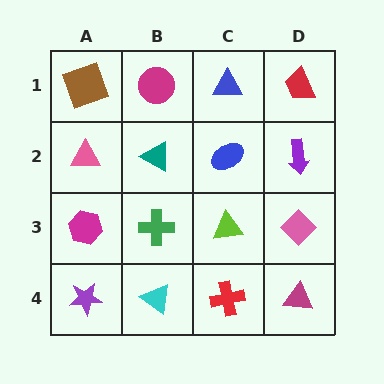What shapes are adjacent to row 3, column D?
A purple arrow (row 2, column D), a magenta triangle (row 4, column D), a lime triangle (row 3, column C).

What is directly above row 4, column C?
A lime triangle.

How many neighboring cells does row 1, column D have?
2.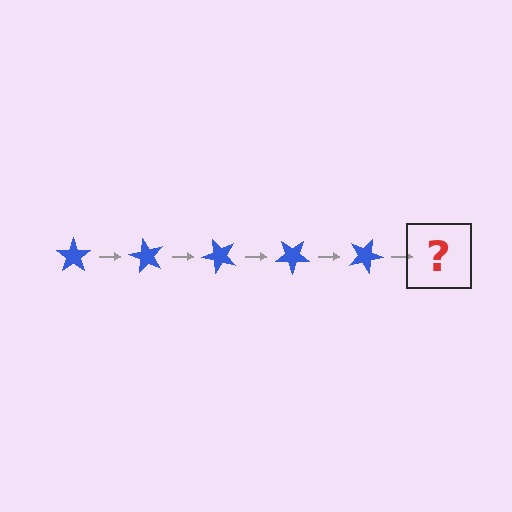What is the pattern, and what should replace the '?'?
The pattern is that the star rotates 60 degrees each step. The '?' should be a blue star rotated 300 degrees.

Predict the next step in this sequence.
The next step is a blue star rotated 300 degrees.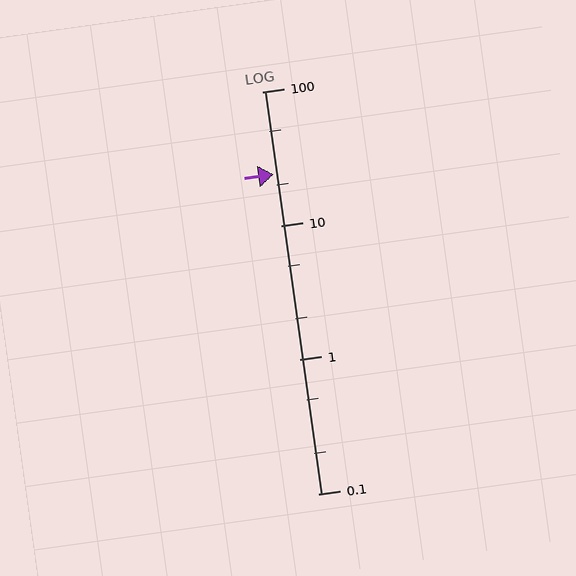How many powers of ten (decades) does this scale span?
The scale spans 3 decades, from 0.1 to 100.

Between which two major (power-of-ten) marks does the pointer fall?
The pointer is between 10 and 100.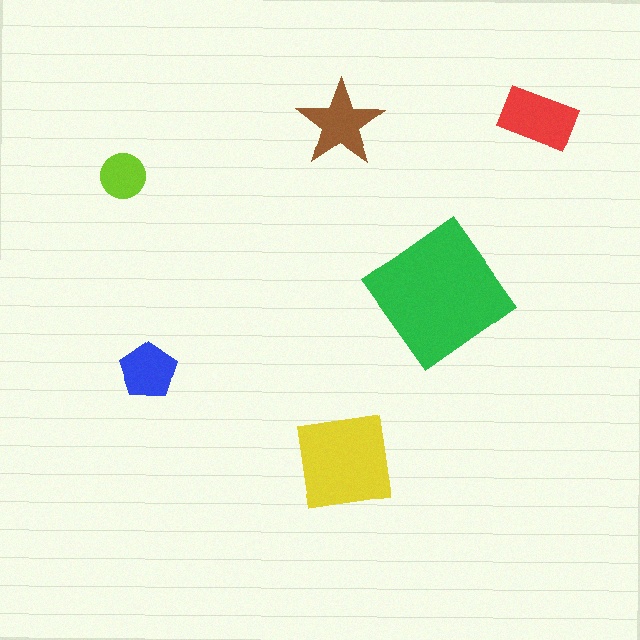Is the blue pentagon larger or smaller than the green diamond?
Smaller.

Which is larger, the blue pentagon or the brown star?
The brown star.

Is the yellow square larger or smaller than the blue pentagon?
Larger.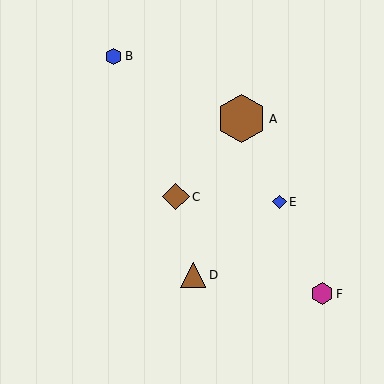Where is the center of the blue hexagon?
The center of the blue hexagon is at (114, 56).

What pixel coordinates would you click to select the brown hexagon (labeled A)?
Click at (242, 119) to select the brown hexagon A.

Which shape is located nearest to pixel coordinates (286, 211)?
The blue diamond (labeled E) at (279, 202) is nearest to that location.